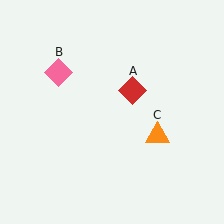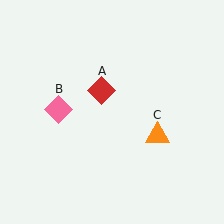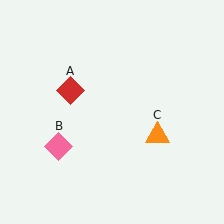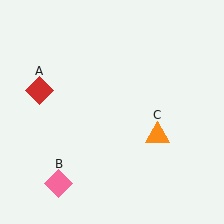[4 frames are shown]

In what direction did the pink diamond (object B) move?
The pink diamond (object B) moved down.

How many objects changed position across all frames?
2 objects changed position: red diamond (object A), pink diamond (object B).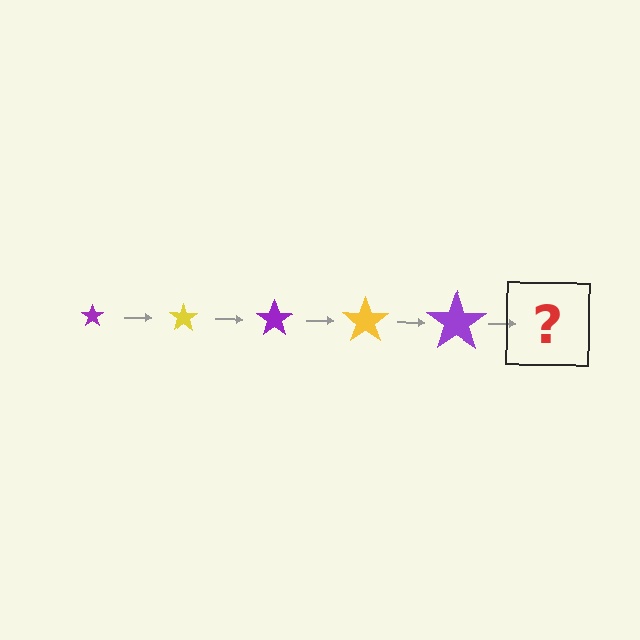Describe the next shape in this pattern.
It should be a yellow star, larger than the previous one.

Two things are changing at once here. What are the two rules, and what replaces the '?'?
The two rules are that the star grows larger each step and the color cycles through purple and yellow. The '?' should be a yellow star, larger than the previous one.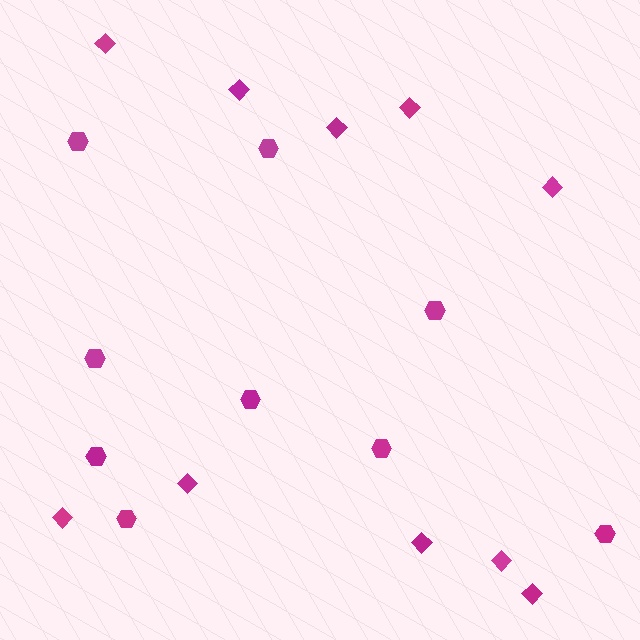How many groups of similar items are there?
There are 2 groups: one group of diamonds (10) and one group of hexagons (9).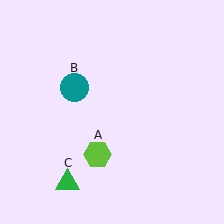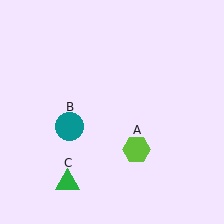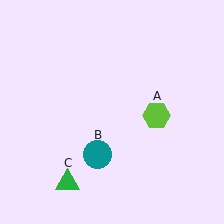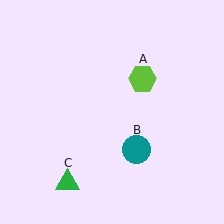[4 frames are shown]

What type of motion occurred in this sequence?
The lime hexagon (object A), teal circle (object B) rotated counterclockwise around the center of the scene.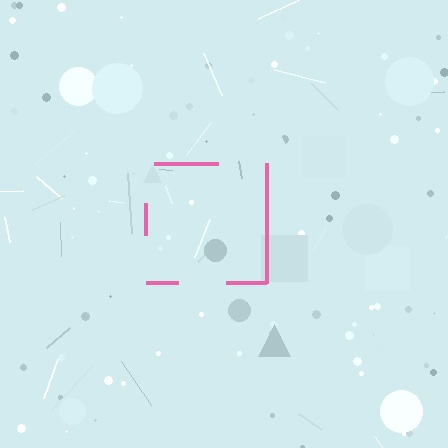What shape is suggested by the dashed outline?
The dashed outline suggests a square.